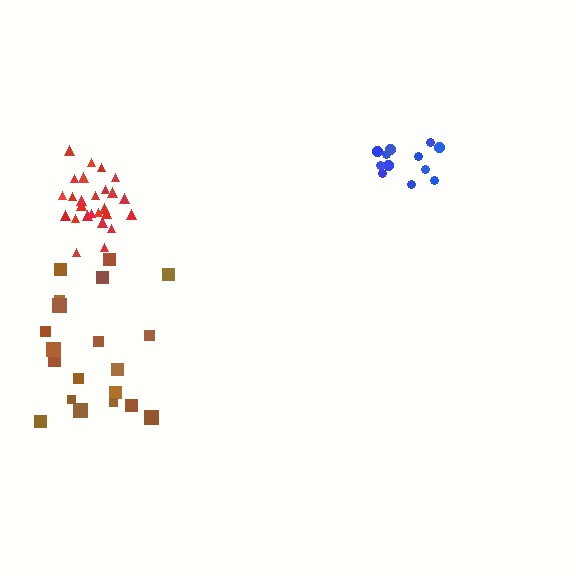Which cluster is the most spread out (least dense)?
Brown.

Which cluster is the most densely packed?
Red.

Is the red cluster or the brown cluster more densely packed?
Red.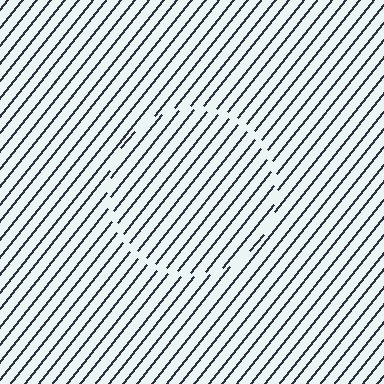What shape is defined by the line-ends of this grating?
An illusory circle. The interior of the shape contains the same grating, shifted by half a period — the contour is defined by the phase discontinuity where line-ends from the inner and outer gratings abut.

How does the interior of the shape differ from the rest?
The interior of the shape contains the same grating, shifted by half a period — the contour is defined by the phase discontinuity where line-ends from the inner and outer gratings abut.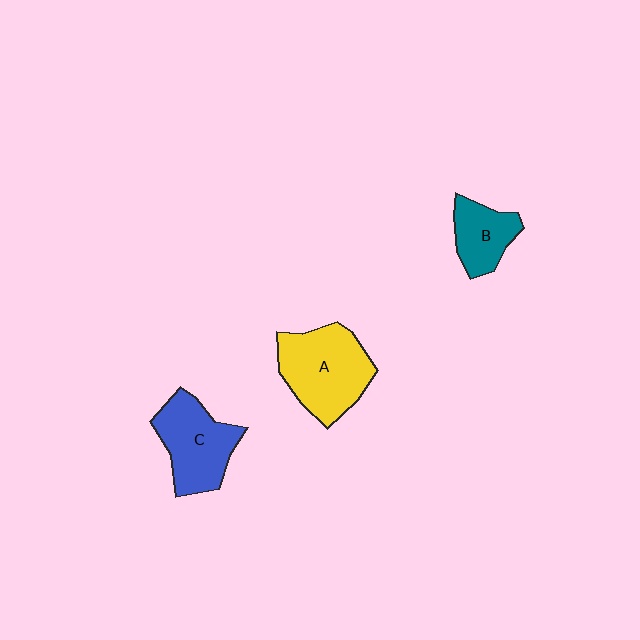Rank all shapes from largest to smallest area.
From largest to smallest: A (yellow), C (blue), B (teal).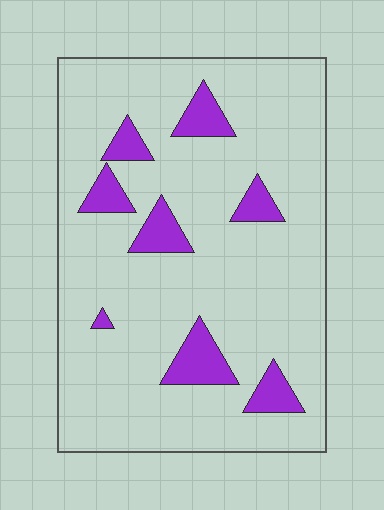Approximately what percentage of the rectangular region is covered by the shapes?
Approximately 10%.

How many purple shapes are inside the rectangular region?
8.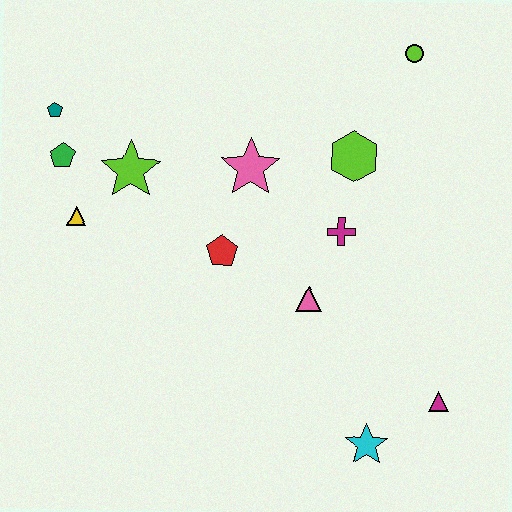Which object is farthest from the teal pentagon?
The magenta triangle is farthest from the teal pentagon.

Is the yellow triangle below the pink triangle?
No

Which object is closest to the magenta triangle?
The cyan star is closest to the magenta triangle.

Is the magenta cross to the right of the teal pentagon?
Yes